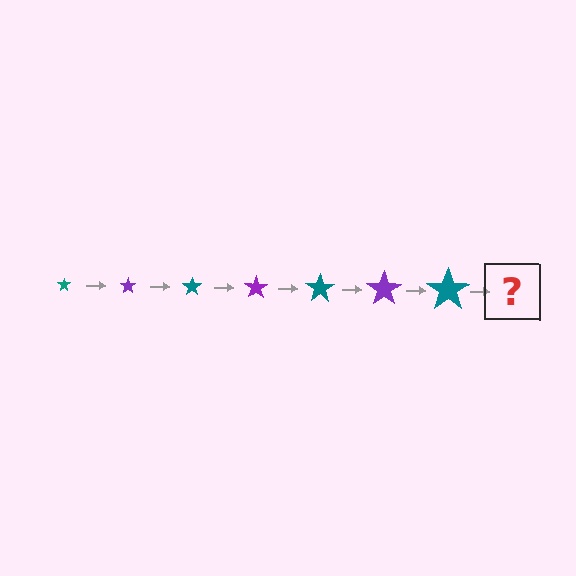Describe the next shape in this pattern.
It should be a purple star, larger than the previous one.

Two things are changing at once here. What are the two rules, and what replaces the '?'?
The two rules are that the star grows larger each step and the color cycles through teal and purple. The '?' should be a purple star, larger than the previous one.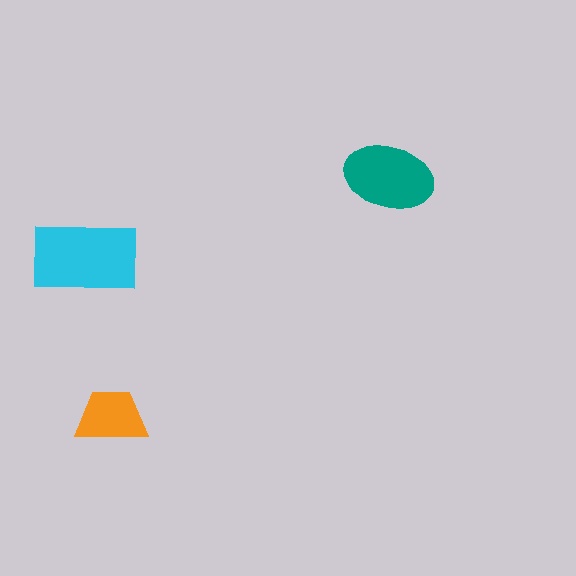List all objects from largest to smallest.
The cyan rectangle, the teal ellipse, the orange trapezoid.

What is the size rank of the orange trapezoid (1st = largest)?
3rd.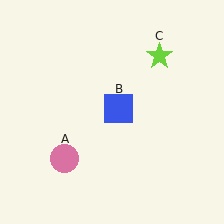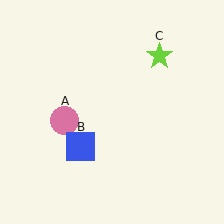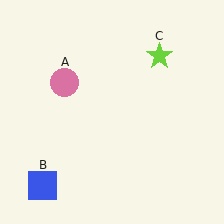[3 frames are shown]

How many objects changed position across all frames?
2 objects changed position: pink circle (object A), blue square (object B).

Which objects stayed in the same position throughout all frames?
Lime star (object C) remained stationary.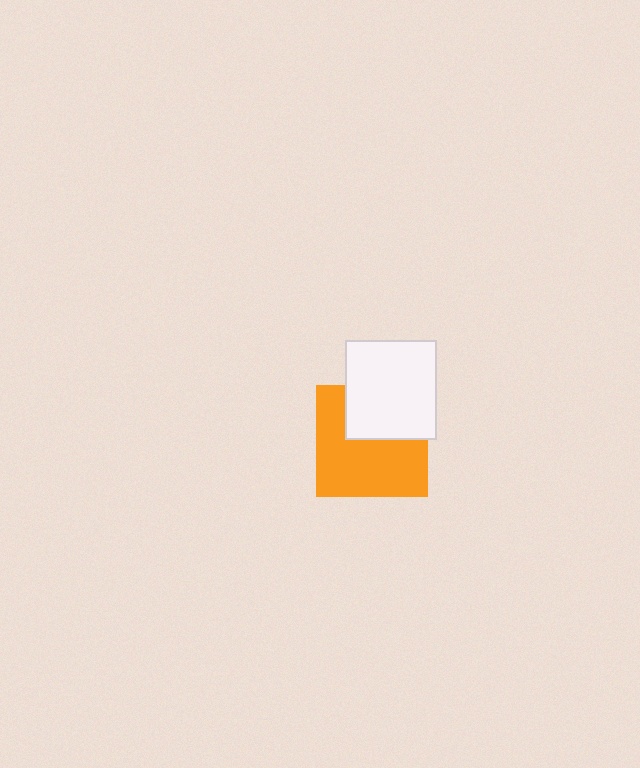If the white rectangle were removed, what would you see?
You would see the complete orange square.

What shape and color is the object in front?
The object in front is a white rectangle.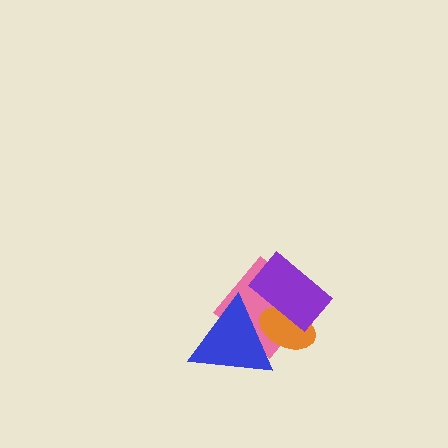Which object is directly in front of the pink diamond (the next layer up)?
The orange ellipse is directly in front of the pink diamond.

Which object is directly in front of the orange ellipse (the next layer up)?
The blue triangle is directly in front of the orange ellipse.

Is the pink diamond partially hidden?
Yes, it is partially covered by another shape.